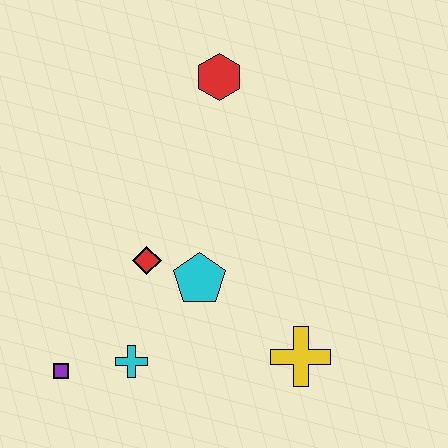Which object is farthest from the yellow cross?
The red hexagon is farthest from the yellow cross.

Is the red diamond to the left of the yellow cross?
Yes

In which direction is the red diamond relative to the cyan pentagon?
The red diamond is to the left of the cyan pentagon.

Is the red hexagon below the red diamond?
No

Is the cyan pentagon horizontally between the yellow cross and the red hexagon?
No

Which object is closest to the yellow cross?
The cyan pentagon is closest to the yellow cross.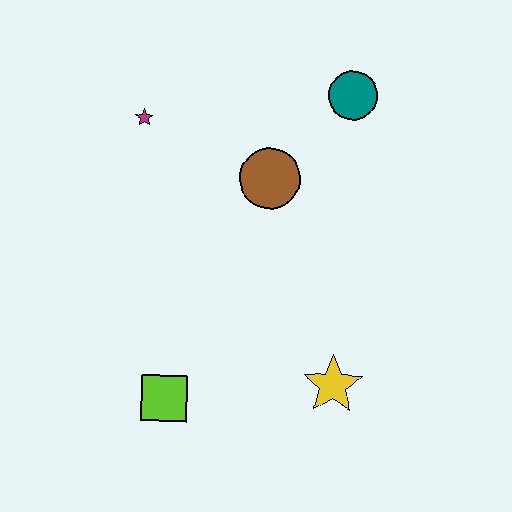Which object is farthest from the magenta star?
The yellow star is farthest from the magenta star.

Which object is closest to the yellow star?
The lime square is closest to the yellow star.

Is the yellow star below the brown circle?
Yes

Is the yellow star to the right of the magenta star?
Yes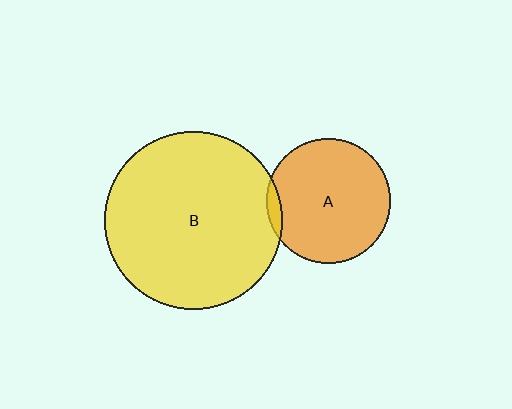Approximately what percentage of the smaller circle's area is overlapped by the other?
Approximately 5%.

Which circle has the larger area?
Circle B (yellow).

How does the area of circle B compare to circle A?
Approximately 2.0 times.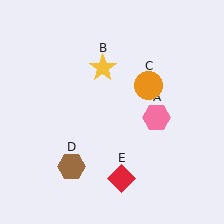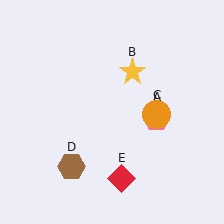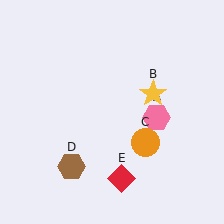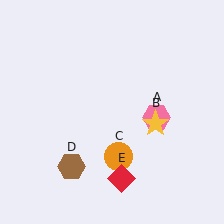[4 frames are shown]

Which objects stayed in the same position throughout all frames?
Pink hexagon (object A) and brown hexagon (object D) and red diamond (object E) remained stationary.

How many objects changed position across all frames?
2 objects changed position: yellow star (object B), orange circle (object C).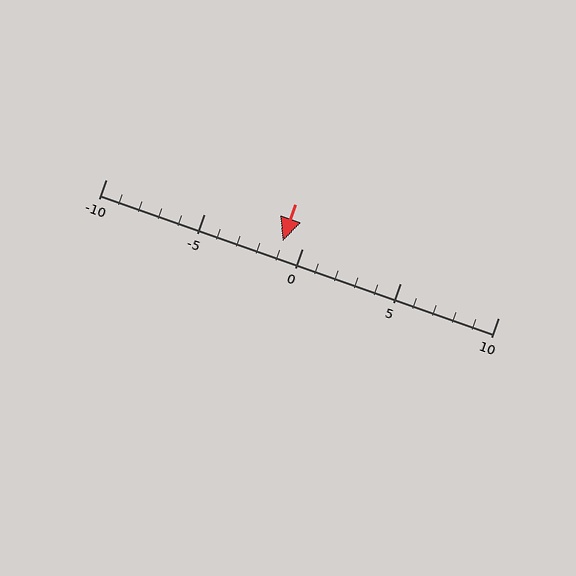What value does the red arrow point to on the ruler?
The red arrow points to approximately -1.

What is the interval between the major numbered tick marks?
The major tick marks are spaced 5 units apart.